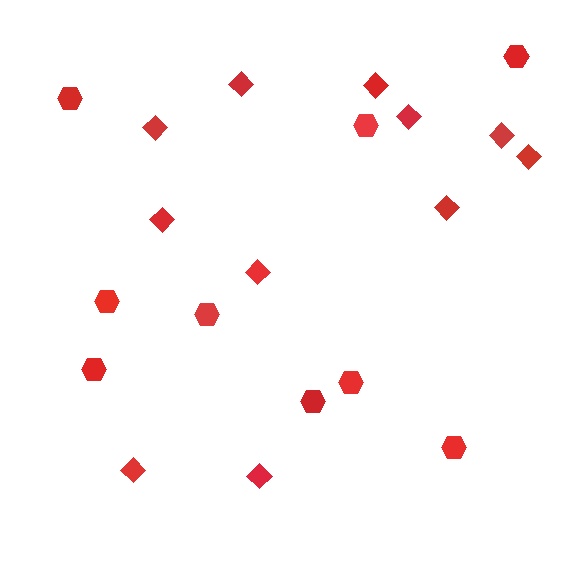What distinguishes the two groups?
There are 2 groups: one group of hexagons (9) and one group of diamonds (11).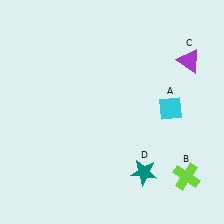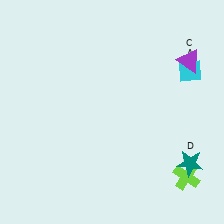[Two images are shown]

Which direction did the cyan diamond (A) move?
The cyan diamond (A) moved up.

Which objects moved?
The objects that moved are: the cyan diamond (A), the teal star (D).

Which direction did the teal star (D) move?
The teal star (D) moved right.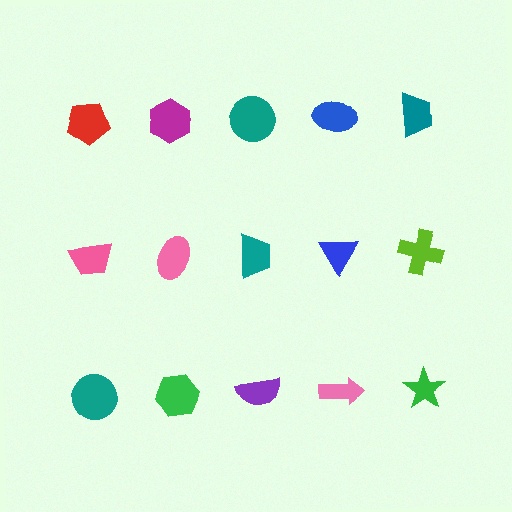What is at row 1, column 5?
A teal trapezoid.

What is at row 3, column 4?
A pink arrow.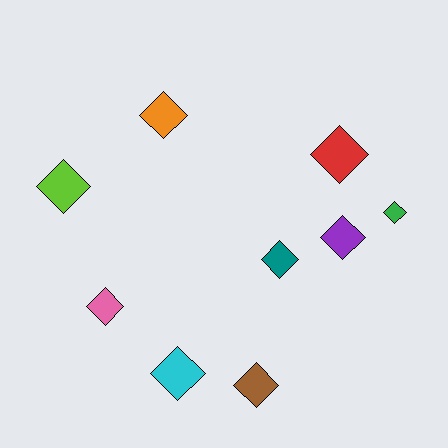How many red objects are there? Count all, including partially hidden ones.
There is 1 red object.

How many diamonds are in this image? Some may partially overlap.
There are 9 diamonds.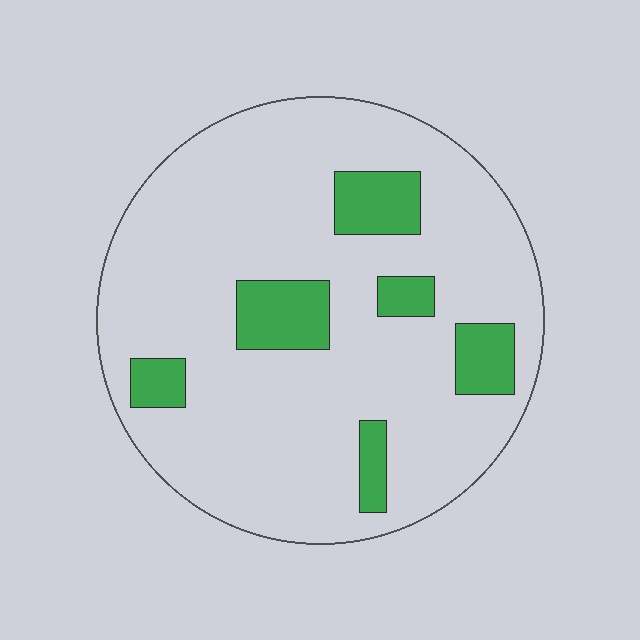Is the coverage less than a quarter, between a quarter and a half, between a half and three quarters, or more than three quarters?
Less than a quarter.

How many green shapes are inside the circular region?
6.